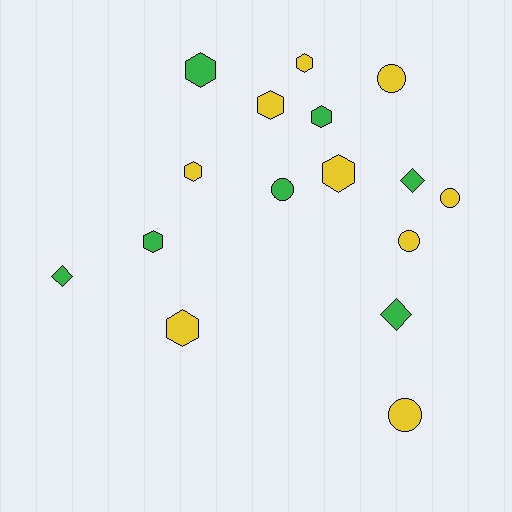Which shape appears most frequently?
Hexagon, with 8 objects.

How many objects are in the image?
There are 16 objects.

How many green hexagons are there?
There are 3 green hexagons.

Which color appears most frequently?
Yellow, with 9 objects.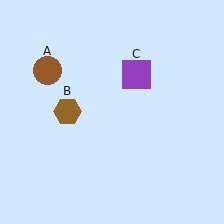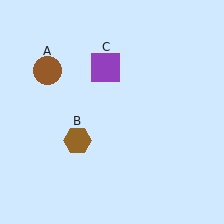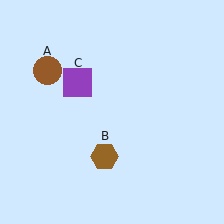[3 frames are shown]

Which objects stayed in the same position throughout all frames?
Brown circle (object A) remained stationary.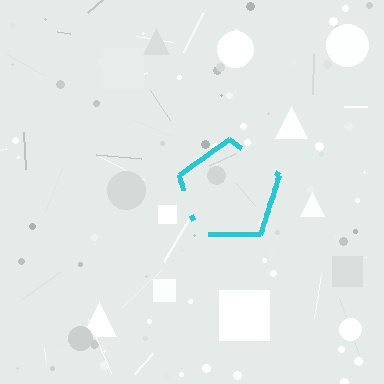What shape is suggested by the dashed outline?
The dashed outline suggests a pentagon.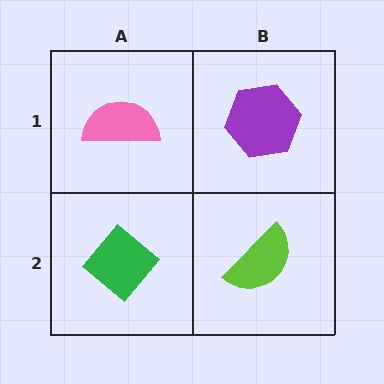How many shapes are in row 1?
2 shapes.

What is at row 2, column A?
A green diamond.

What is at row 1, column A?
A pink semicircle.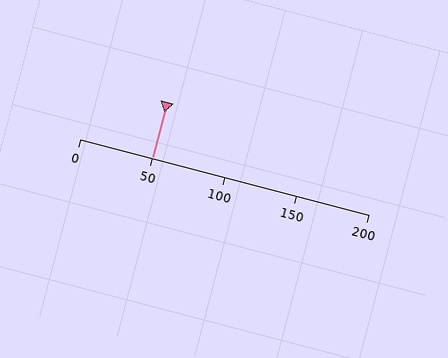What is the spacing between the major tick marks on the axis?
The major ticks are spaced 50 apart.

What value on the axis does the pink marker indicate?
The marker indicates approximately 50.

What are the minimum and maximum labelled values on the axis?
The axis runs from 0 to 200.